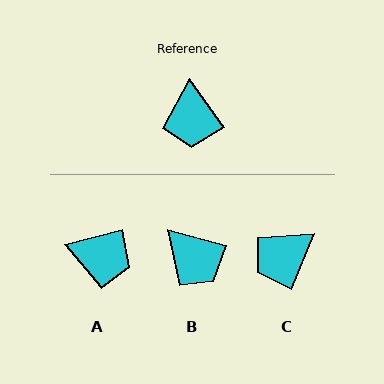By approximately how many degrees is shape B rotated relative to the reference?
Approximately 40 degrees counter-clockwise.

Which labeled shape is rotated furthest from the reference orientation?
A, about 69 degrees away.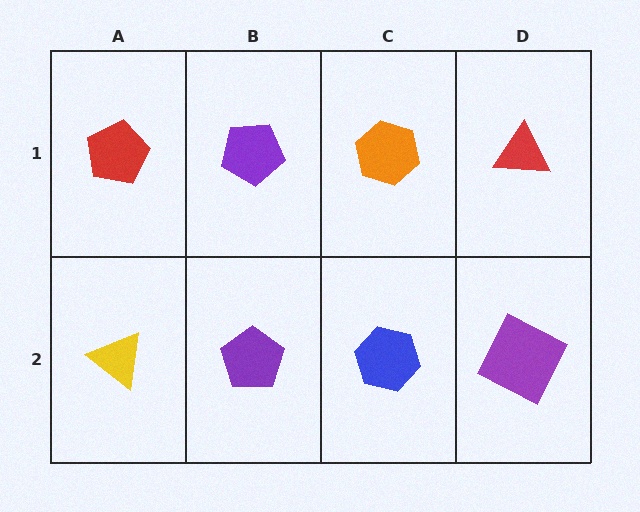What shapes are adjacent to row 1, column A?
A yellow triangle (row 2, column A), a purple pentagon (row 1, column B).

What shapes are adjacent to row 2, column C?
An orange hexagon (row 1, column C), a purple pentagon (row 2, column B), a purple square (row 2, column D).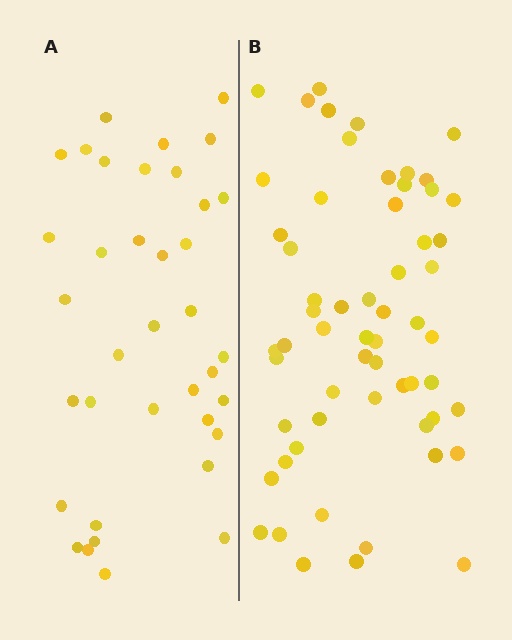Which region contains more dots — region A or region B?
Region B (the right region) has more dots.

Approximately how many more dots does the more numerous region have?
Region B has approximately 20 more dots than region A.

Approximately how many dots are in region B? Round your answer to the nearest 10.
About 60 dots. (The exact count is 59, which rounds to 60.)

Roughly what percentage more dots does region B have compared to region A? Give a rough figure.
About 60% more.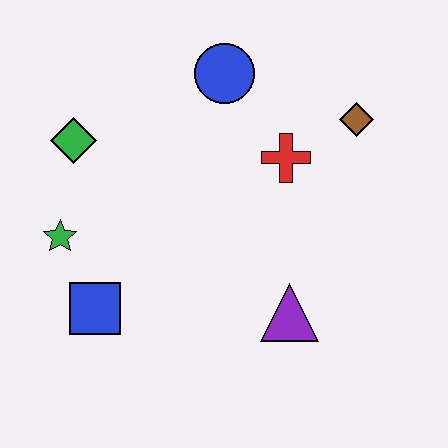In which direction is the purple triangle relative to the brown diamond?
The purple triangle is below the brown diamond.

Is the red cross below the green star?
No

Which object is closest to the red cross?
The brown diamond is closest to the red cross.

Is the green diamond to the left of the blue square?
Yes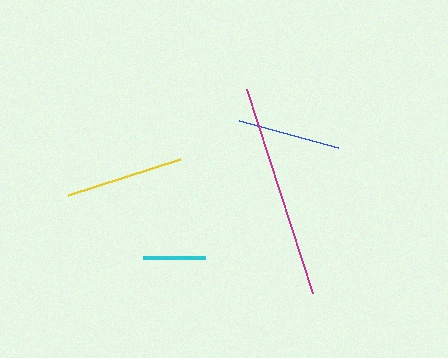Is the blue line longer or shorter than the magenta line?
The magenta line is longer than the blue line.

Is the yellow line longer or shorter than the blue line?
The yellow line is longer than the blue line.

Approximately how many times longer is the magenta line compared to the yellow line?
The magenta line is approximately 1.8 times the length of the yellow line.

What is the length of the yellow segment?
The yellow segment is approximately 118 pixels long.